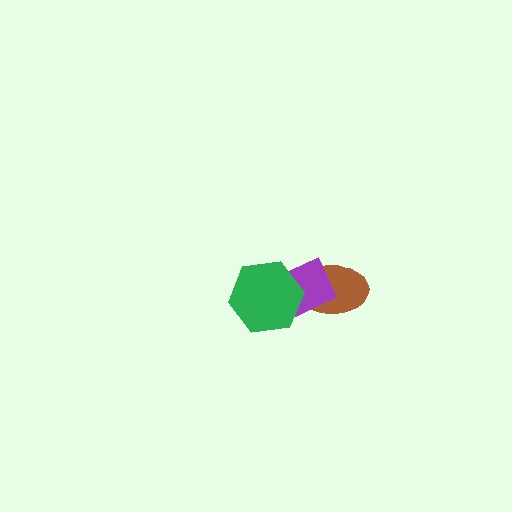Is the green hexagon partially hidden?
No, no other shape covers it.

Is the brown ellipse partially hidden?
Yes, it is partially covered by another shape.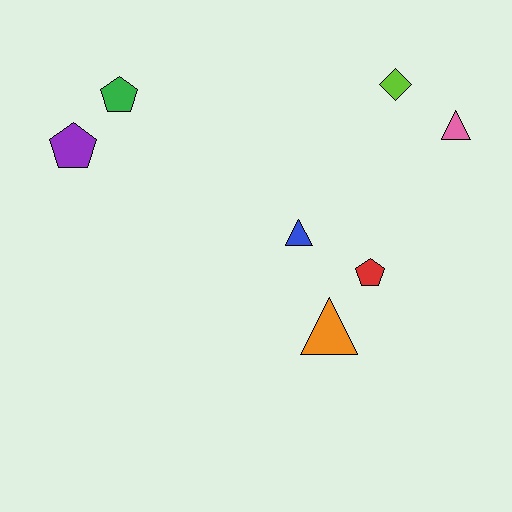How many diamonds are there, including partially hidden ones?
There is 1 diamond.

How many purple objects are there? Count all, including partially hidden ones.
There is 1 purple object.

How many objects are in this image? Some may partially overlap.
There are 7 objects.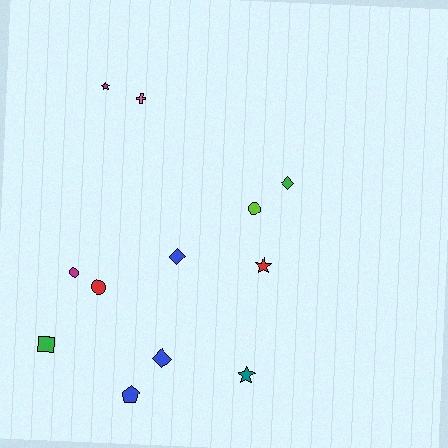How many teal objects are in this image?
There is 1 teal object.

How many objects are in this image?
There are 12 objects.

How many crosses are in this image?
There is 1 cross.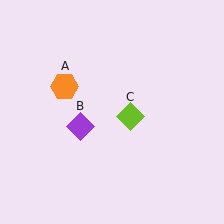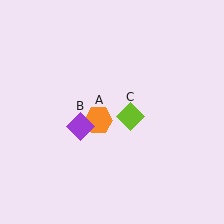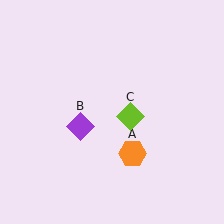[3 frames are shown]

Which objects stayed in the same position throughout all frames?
Purple diamond (object B) and lime diamond (object C) remained stationary.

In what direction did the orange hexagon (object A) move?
The orange hexagon (object A) moved down and to the right.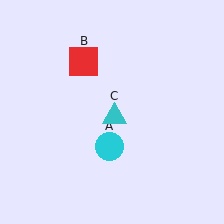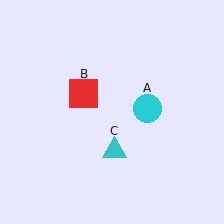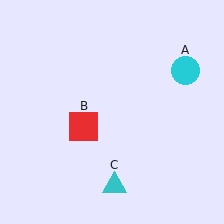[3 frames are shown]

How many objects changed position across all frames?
3 objects changed position: cyan circle (object A), red square (object B), cyan triangle (object C).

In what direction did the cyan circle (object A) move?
The cyan circle (object A) moved up and to the right.